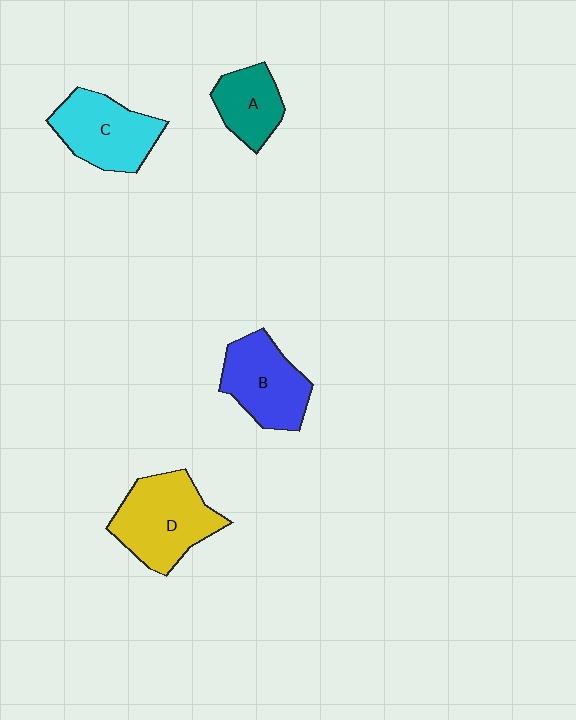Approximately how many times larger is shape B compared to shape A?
Approximately 1.4 times.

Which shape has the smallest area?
Shape A (teal).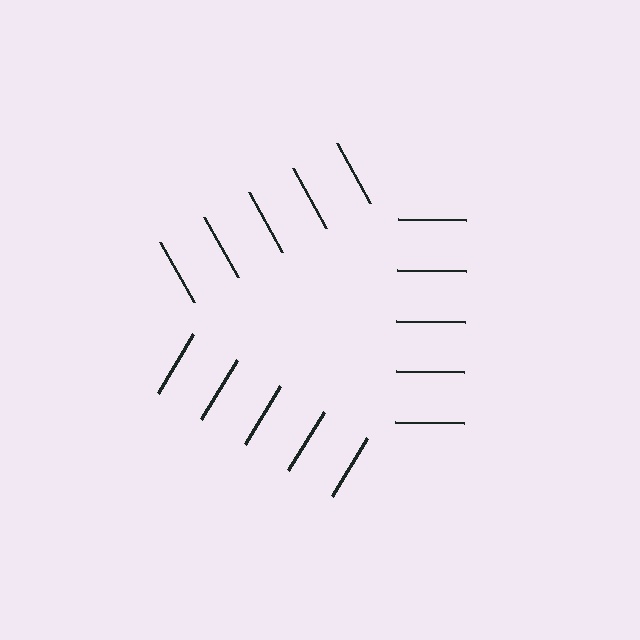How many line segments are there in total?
15 — 5 along each of the 3 edges.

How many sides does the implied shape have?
3 sides — the line-ends trace a triangle.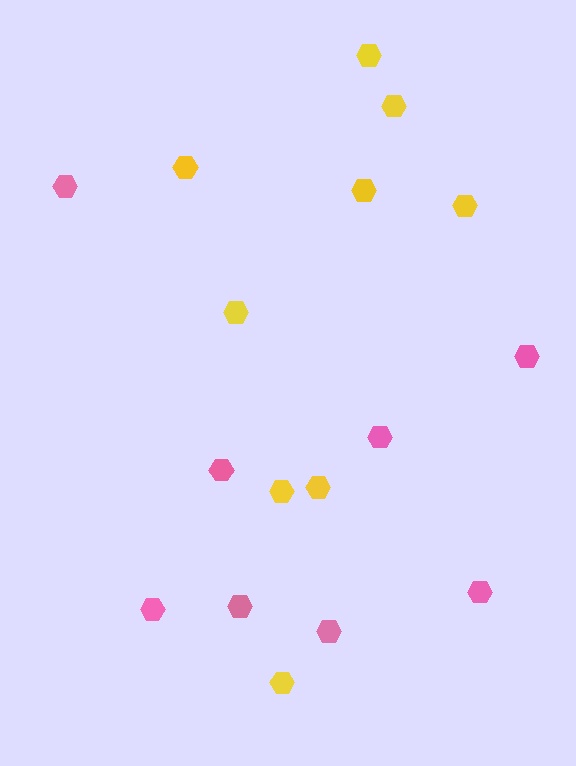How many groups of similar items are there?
There are 2 groups: one group of yellow hexagons (9) and one group of pink hexagons (8).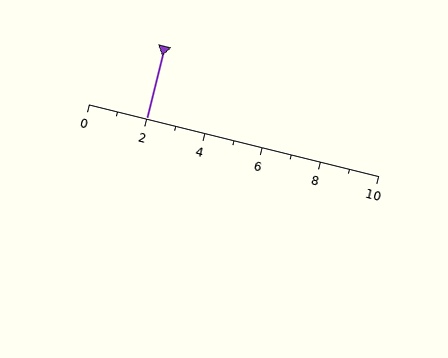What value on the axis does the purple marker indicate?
The marker indicates approximately 2.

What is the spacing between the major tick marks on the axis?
The major ticks are spaced 2 apart.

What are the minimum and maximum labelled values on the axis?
The axis runs from 0 to 10.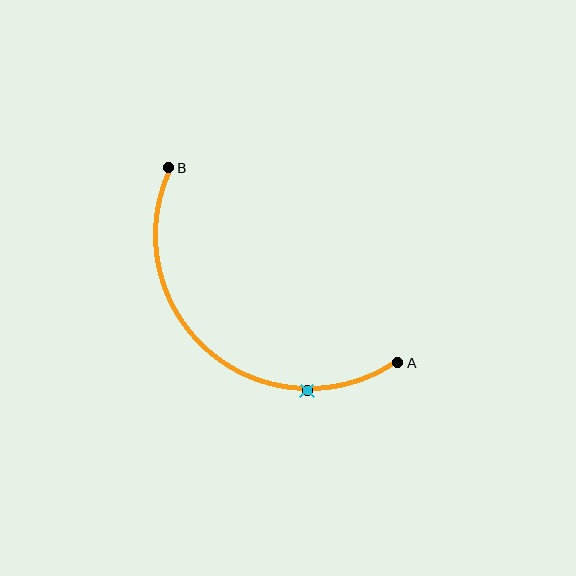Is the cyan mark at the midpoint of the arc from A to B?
No. The cyan mark lies on the arc but is closer to endpoint A. The arc midpoint would be at the point on the curve equidistant along the arc from both A and B.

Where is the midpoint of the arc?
The arc midpoint is the point on the curve farthest from the straight line joining A and B. It sits below and to the left of that line.